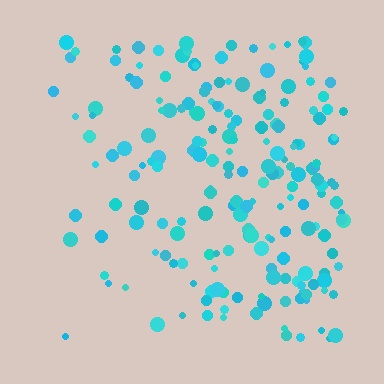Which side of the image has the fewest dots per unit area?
The left.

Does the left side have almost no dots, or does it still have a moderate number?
Still a moderate number, just noticeably fewer than the right.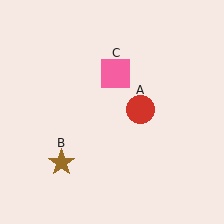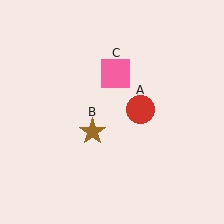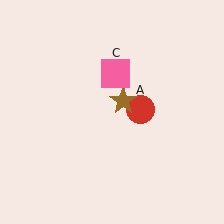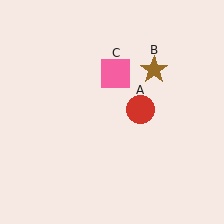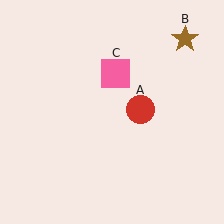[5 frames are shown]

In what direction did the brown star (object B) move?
The brown star (object B) moved up and to the right.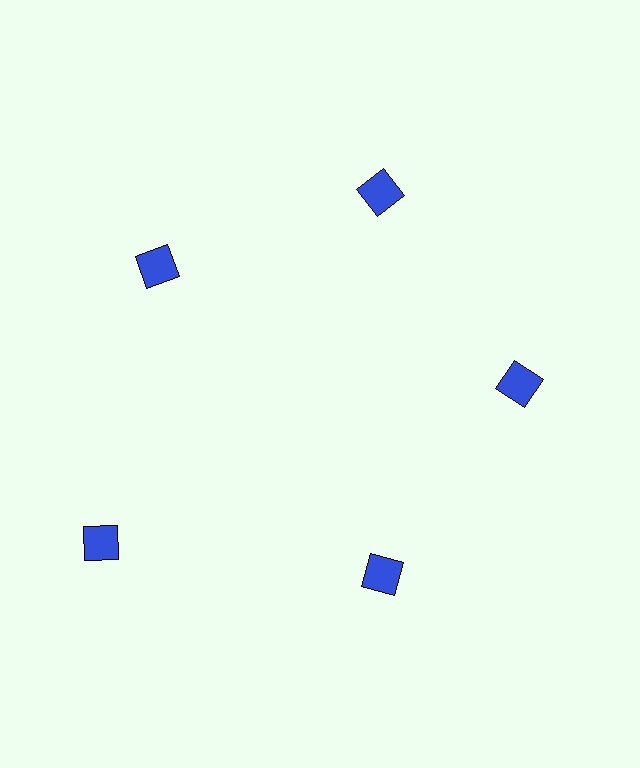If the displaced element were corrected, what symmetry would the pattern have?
It would have 5-fold rotational symmetry — the pattern would map onto itself every 72 degrees.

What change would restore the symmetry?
The symmetry would be restored by moving it inward, back onto the ring so that all 5 diamonds sit at equal angles and equal distance from the center.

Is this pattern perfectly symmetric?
No. The 5 blue diamonds are arranged in a ring, but one element near the 8 o'clock position is pushed outward from the center, breaking the 5-fold rotational symmetry.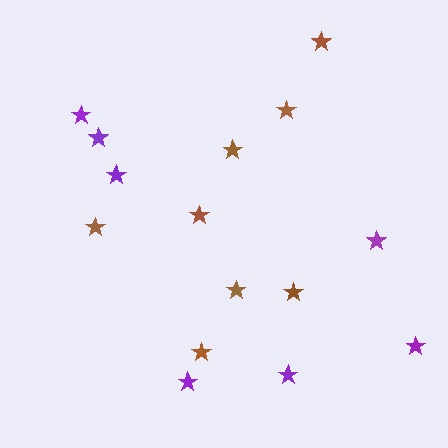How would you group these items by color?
There are 2 groups: one group of brown stars (8) and one group of purple stars (7).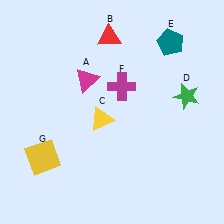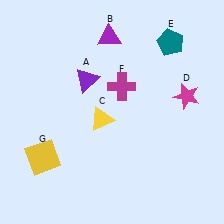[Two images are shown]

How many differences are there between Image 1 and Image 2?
There are 3 differences between the two images.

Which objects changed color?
A changed from magenta to purple. B changed from red to purple. D changed from green to magenta.